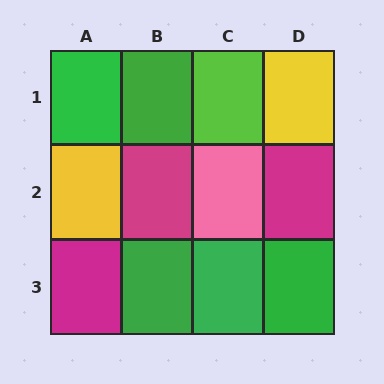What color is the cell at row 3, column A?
Magenta.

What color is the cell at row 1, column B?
Green.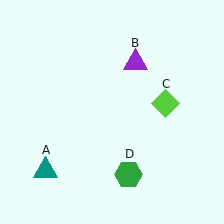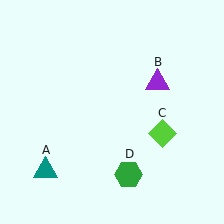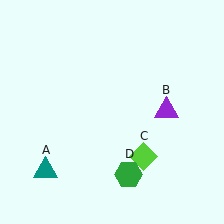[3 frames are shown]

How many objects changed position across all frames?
2 objects changed position: purple triangle (object B), lime diamond (object C).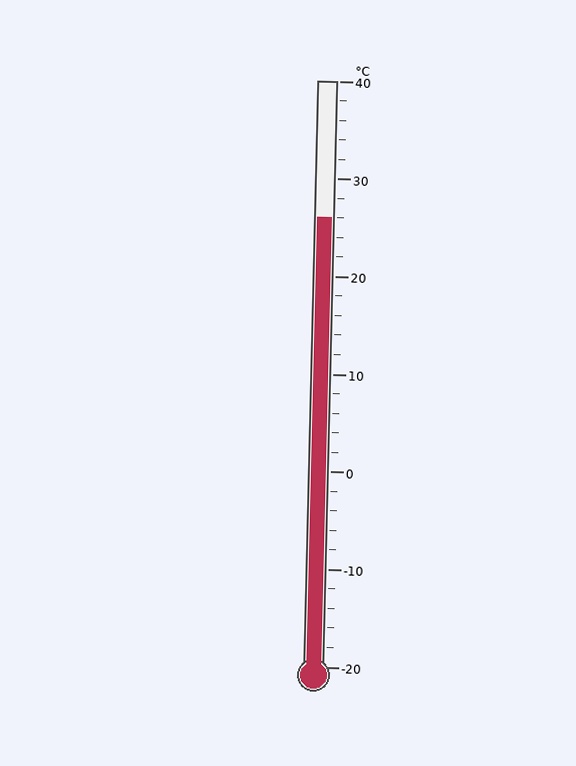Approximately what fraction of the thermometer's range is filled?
The thermometer is filled to approximately 75% of its range.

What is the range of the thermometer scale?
The thermometer scale ranges from -20°C to 40°C.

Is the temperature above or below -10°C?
The temperature is above -10°C.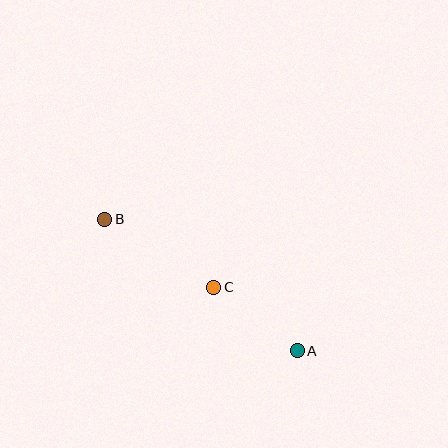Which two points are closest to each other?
Points A and C are closest to each other.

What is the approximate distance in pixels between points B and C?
The distance between B and C is approximately 128 pixels.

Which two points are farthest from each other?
Points A and B are farthest from each other.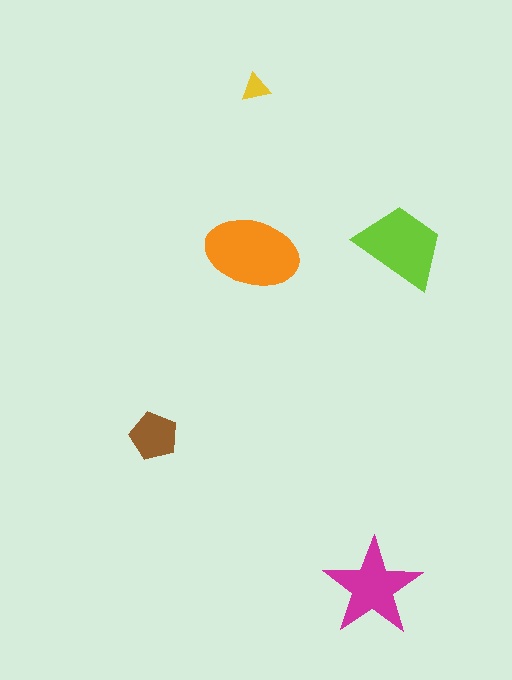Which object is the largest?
The orange ellipse.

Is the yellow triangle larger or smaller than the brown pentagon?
Smaller.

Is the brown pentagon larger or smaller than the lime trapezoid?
Smaller.